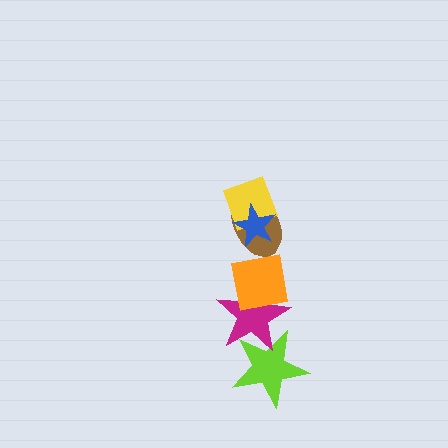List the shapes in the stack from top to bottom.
From top to bottom: the blue star, the yellow diamond, the brown ellipse, the orange square, the magenta star, the lime star.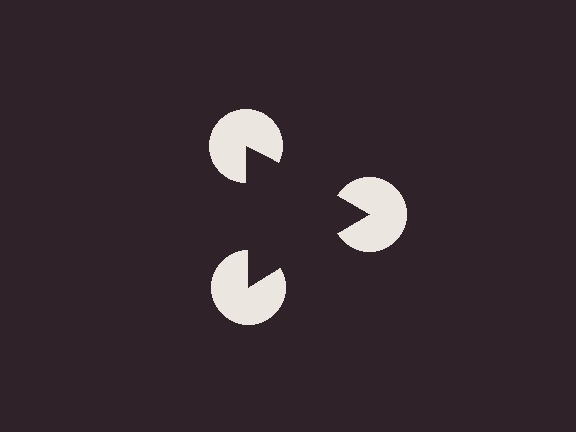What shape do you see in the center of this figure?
An illusory triangle — its edges are inferred from the aligned wedge cuts in the pac-man discs, not physically drawn.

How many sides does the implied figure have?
3 sides.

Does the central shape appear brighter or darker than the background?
It typically appears slightly darker than the background, even though no actual brightness change is drawn.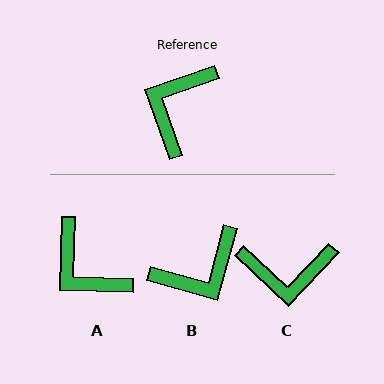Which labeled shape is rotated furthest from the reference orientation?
B, about 145 degrees away.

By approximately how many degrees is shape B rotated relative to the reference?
Approximately 145 degrees counter-clockwise.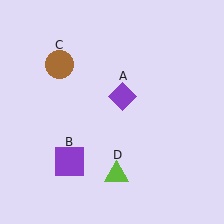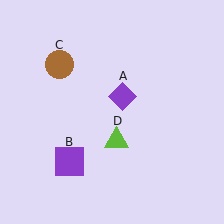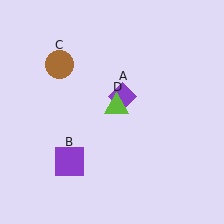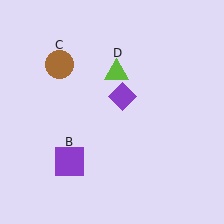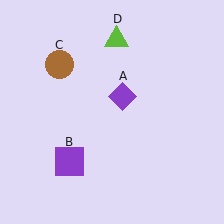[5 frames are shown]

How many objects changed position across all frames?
1 object changed position: lime triangle (object D).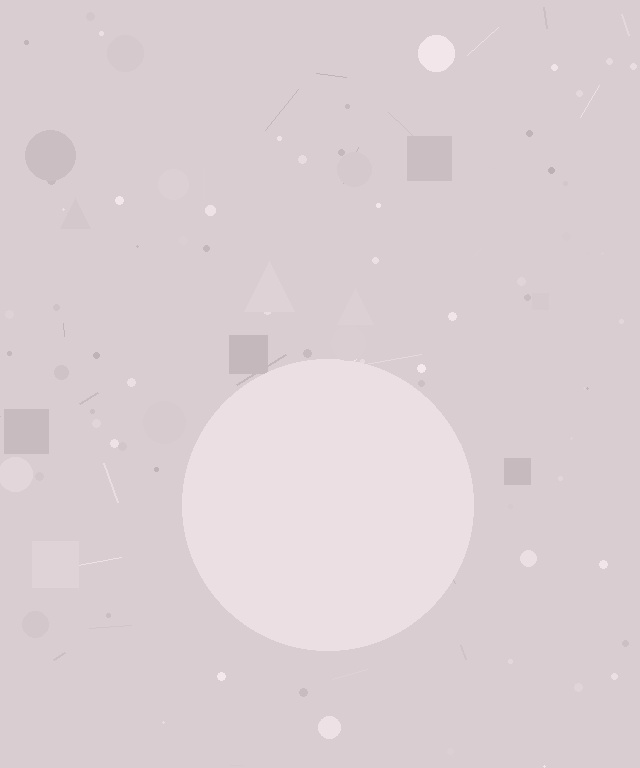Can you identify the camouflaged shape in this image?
The camouflaged shape is a circle.